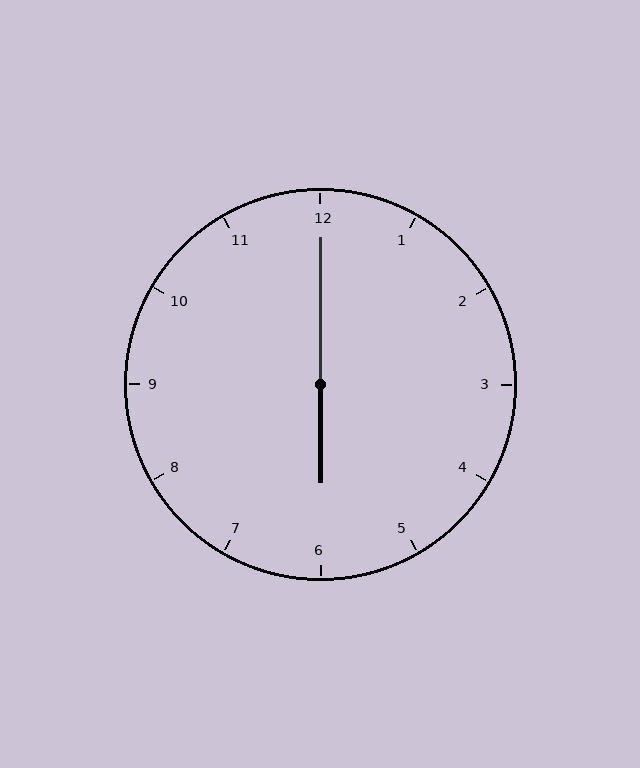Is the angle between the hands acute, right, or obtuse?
It is obtuse.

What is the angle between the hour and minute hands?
Approximately 180 degrees.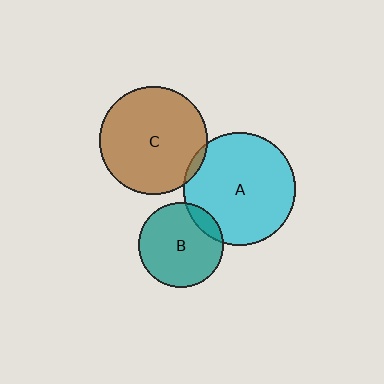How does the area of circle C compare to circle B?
Approximately 1.6 times.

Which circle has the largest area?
Circle A (cyan).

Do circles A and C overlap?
Yes.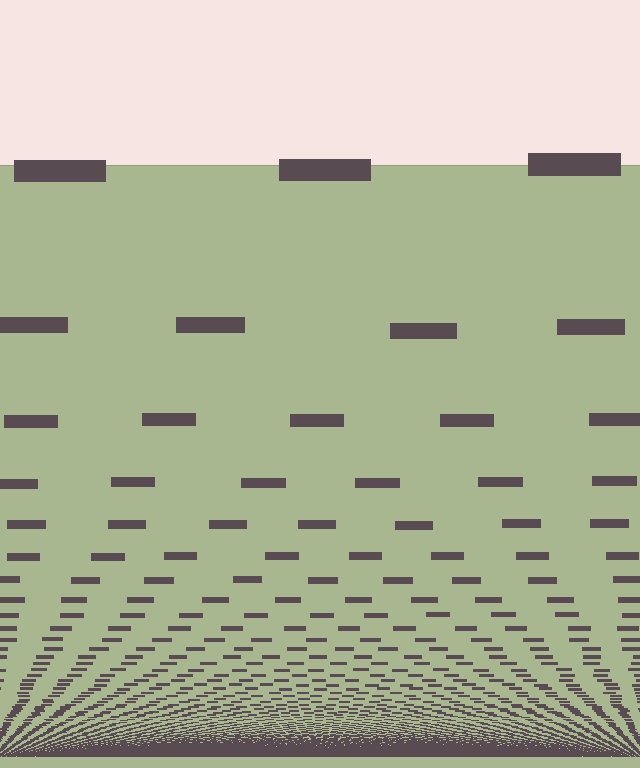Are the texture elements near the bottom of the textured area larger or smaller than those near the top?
Smaller. The gradient is inverted — elements near the bottom are smaller and denser.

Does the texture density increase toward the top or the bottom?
Density increases toward the bottom.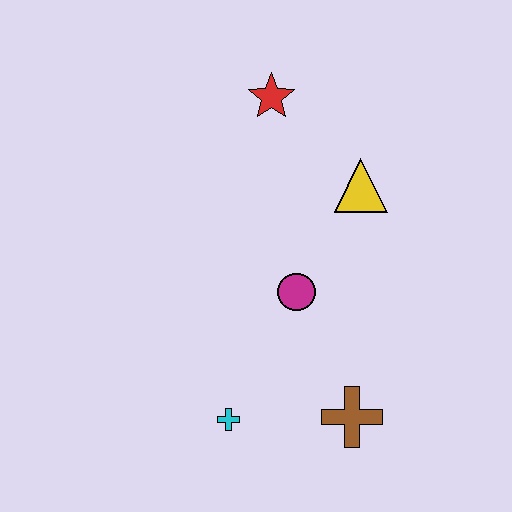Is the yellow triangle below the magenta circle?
No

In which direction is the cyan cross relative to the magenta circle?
The cyan cross is below the magenta circle.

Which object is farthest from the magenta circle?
The red star is farthest from the magenta circle.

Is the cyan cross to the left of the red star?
Yes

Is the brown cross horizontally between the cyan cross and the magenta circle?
No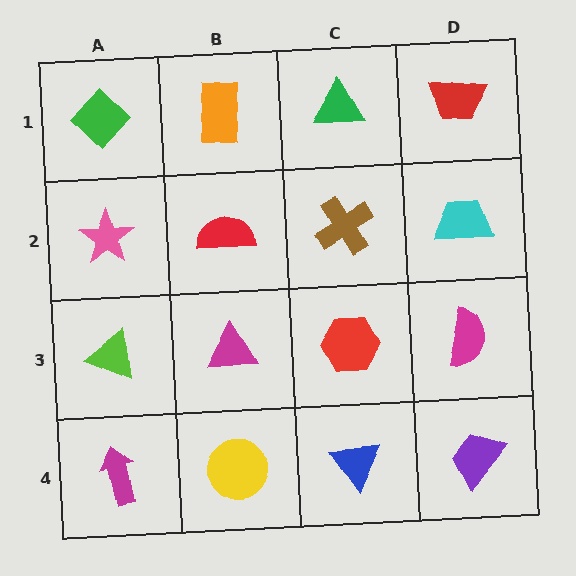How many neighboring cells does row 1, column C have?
3.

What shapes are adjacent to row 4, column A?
A lime triangle (row 3, column A), a yellow circle (row 4, column B).